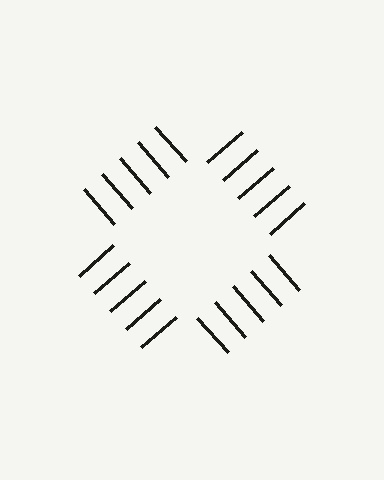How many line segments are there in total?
20 — 5 along each of the 4 edges.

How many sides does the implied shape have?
4 sides — the line-ends trace a square.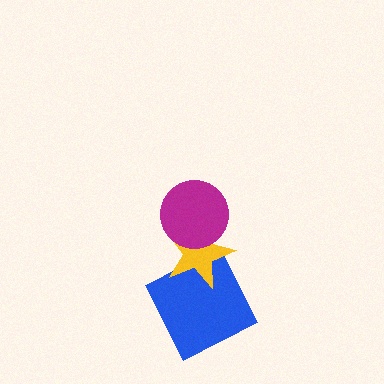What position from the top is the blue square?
The blue square is 3rd from the top.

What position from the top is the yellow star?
The yellow star is 2nd from the top.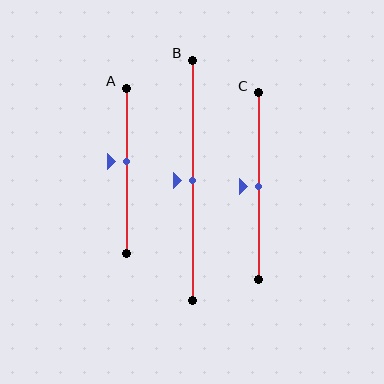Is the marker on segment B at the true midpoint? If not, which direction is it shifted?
Yes, the marker on segment B is at the true midpoint.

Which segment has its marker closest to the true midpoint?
Segment B has its marker closest to the true midpoint.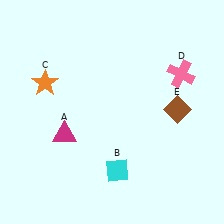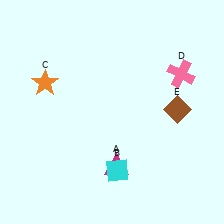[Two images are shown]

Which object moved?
The magenta triangle (A) moved right.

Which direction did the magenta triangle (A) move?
The magenta triangle (A) moved right.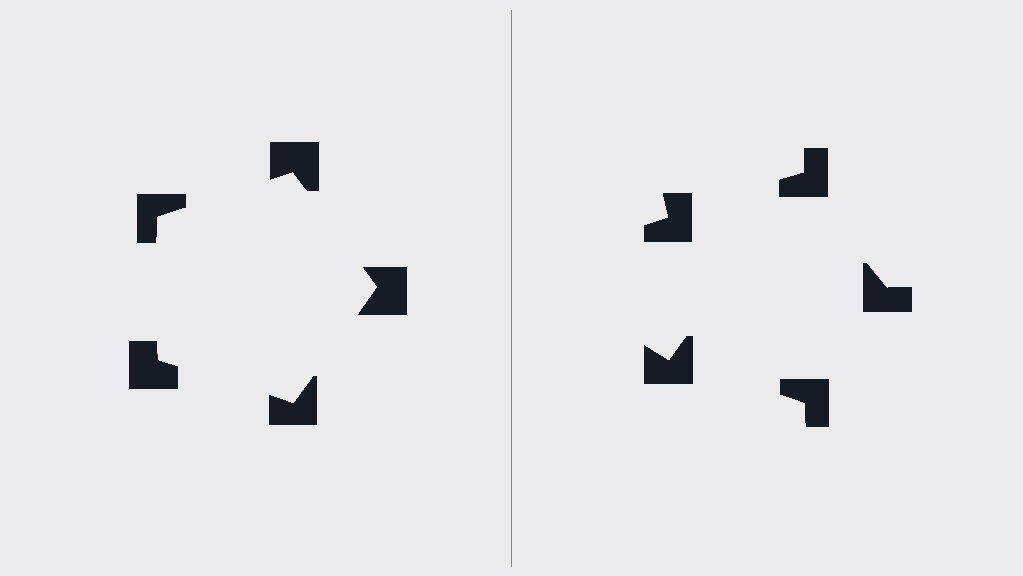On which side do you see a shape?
An illusory pentagon appears on the left side. On the right side the wedge cuts are rotated, so no coherent shape forms.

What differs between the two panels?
The notched squares are positioned identically on both sides; only the wedge orientations differ. On the left they align to a pentagon; on the right they are misaligned.